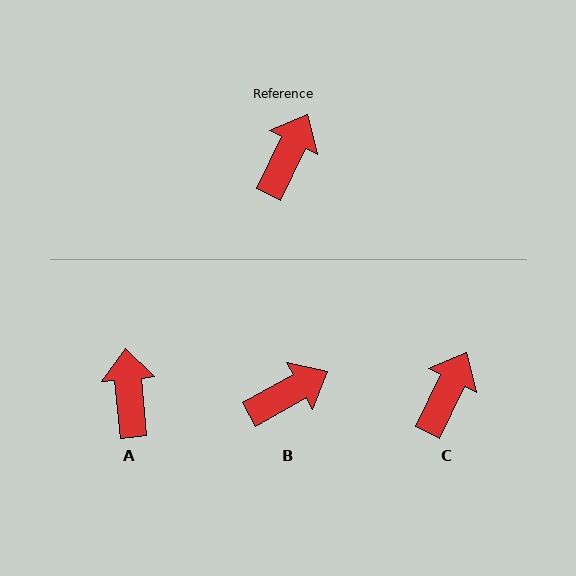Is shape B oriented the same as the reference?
No, it is off by about 35 degrees.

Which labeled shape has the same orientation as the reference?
C.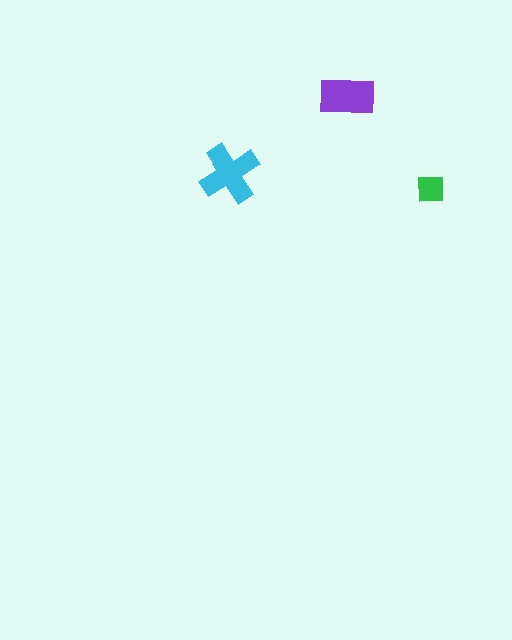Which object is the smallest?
The green square.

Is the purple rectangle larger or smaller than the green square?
Larger.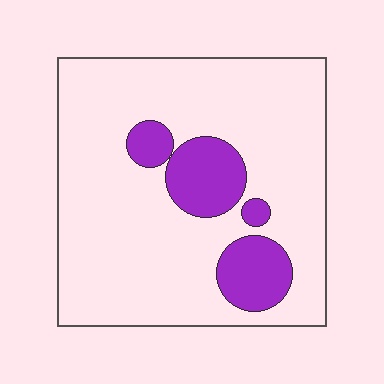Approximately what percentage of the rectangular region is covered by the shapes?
Approximately 15%.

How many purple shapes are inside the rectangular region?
4.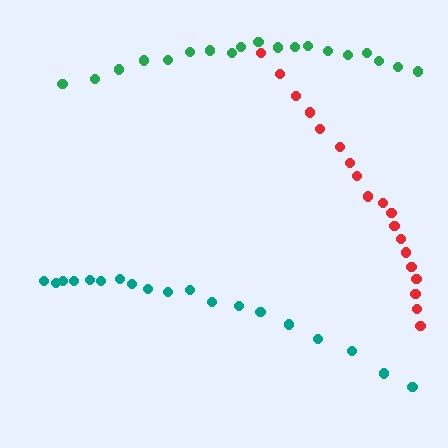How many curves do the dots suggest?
There are 3 distinct paths.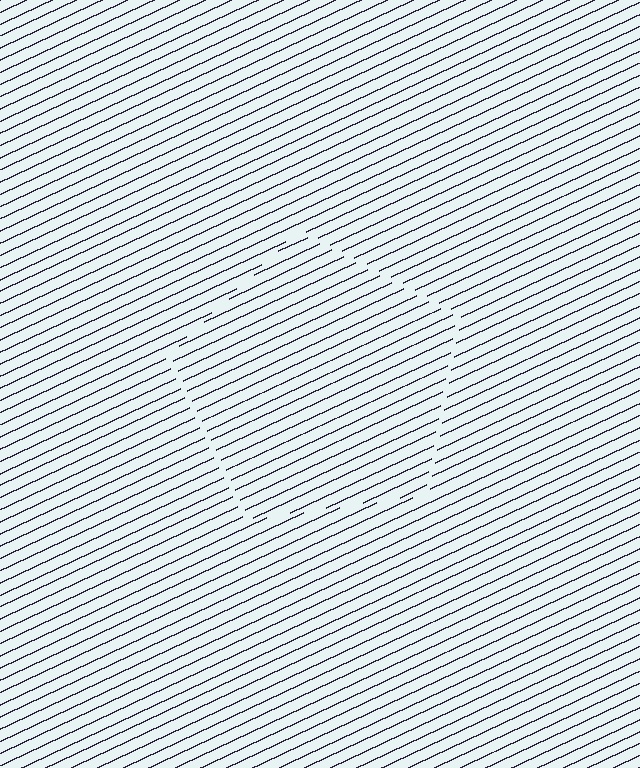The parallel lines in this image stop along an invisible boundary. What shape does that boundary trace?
An illusory pentagon. The interior of the shape contains the same grating, shifted by half a period — the contour is defined by the phase discontinuity where line-ends from the inner and outer gratings abut.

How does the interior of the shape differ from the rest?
The interior of the shape contains the same grating, shifted by half a period — the contour is defined by the phase discontinuity where line-ends from the inner and outer gratings abut.